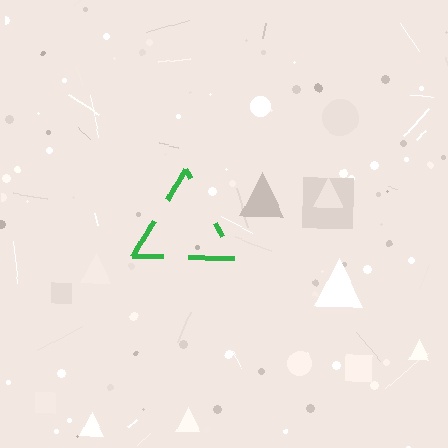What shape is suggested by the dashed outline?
The dashed outline suggests a triangle.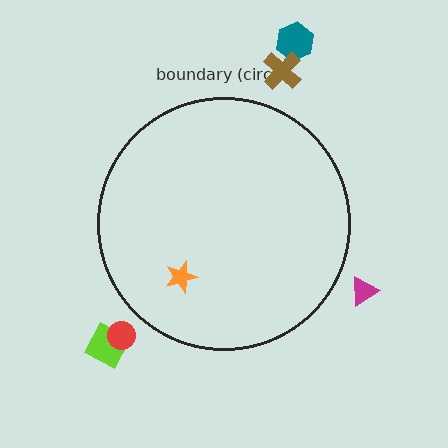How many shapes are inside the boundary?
1 inside, 5 outside.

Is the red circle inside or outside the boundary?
Outside.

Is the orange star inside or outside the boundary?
Inside.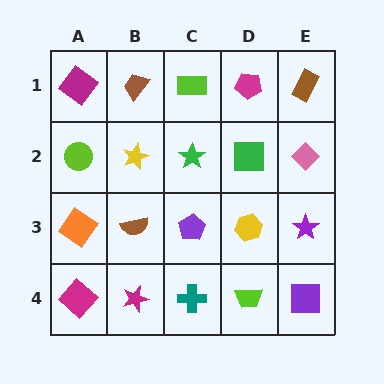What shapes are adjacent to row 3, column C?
A green star (row 2, column C), a teal cross (row 4, column C), a brown semicircle (row 3, column B), a yellow hexagon (row 3, column D).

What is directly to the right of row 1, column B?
A lime rectangle.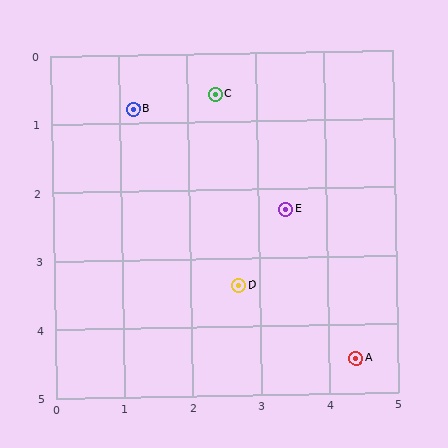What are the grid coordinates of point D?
Point D is at approximately (2.7, 3.4).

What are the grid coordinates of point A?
Point A is at approximately (4.4, 4.5).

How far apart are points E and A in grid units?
Points E and A are about 2.4 grid units apart.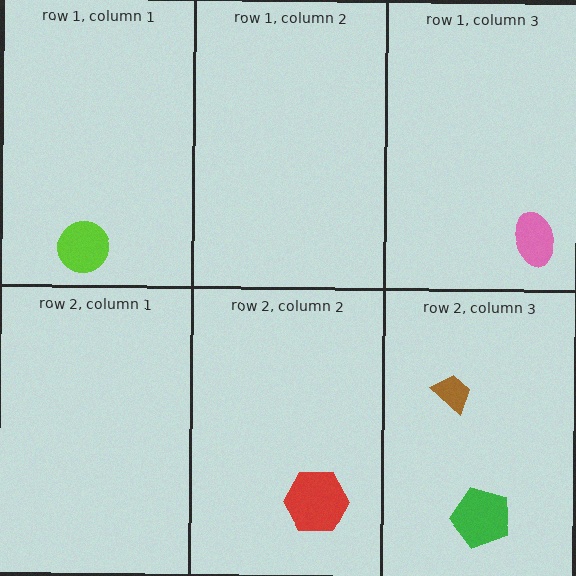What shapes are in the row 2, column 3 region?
The green pentagon, the brown trapezoid.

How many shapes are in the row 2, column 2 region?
1.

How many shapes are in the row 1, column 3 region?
1.